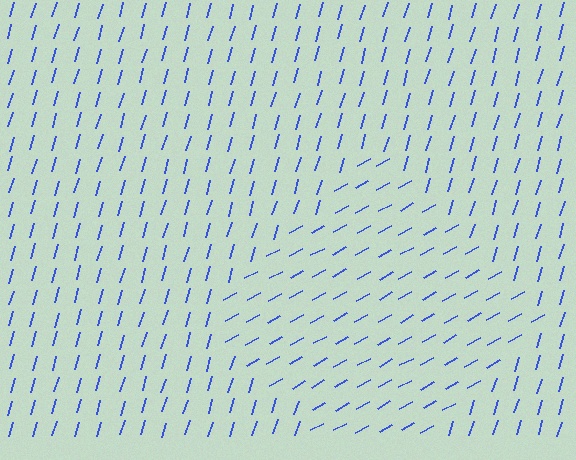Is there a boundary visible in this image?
Yes, there is a texture boundary formed by a change in line orientation.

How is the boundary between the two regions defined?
The boundary is defined purely by a change in line orientation (approximately 45 degrees difference). All lines are the same color and thickness.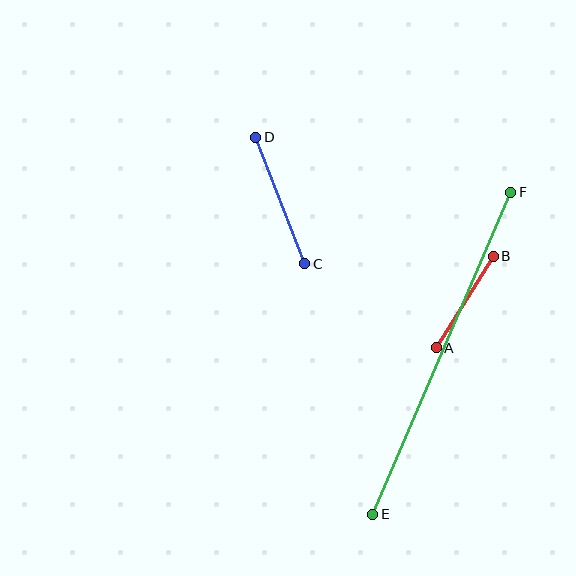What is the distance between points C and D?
The distance is approximately 136 pixels.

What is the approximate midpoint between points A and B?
The midpoint is at approximately (465, 302) pixels.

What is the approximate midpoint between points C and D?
The midpoint is at approximately (280, 201) pixels.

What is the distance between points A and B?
The distance is approximately 108 pixels.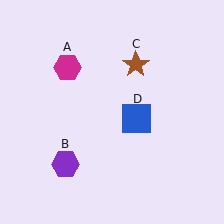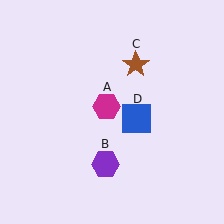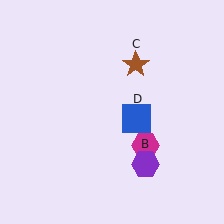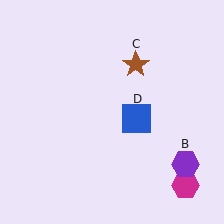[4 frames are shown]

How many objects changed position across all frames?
2 objects changed position: magenta hexagon (object A), purple hexagon (object B).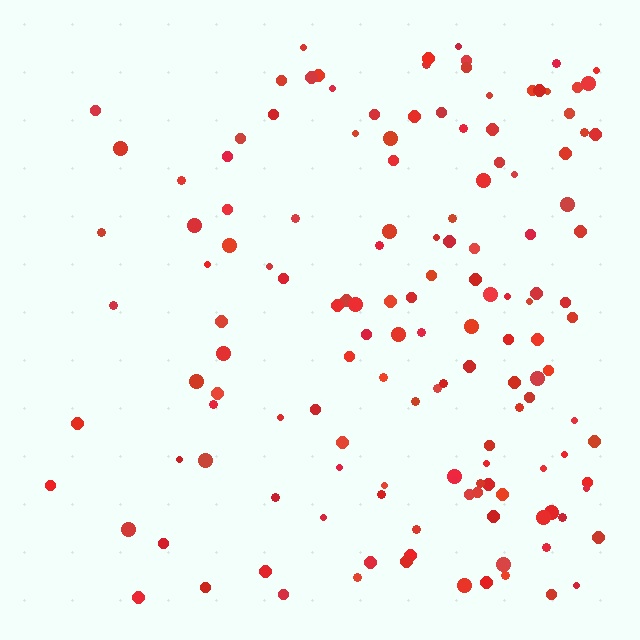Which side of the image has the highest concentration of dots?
The right.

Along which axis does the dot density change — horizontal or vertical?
Horizontal.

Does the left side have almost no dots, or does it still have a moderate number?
Still a moderate number, just noticeably fewer than the right.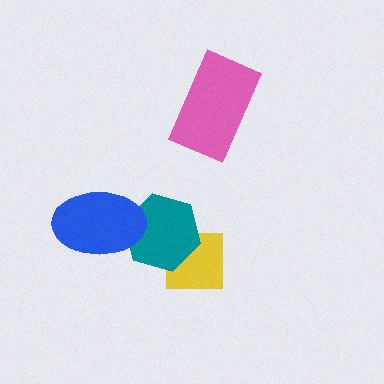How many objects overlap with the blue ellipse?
1 object overlaps with the blue ellipse.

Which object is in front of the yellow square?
The teal hexagon is in front of the yellow square.